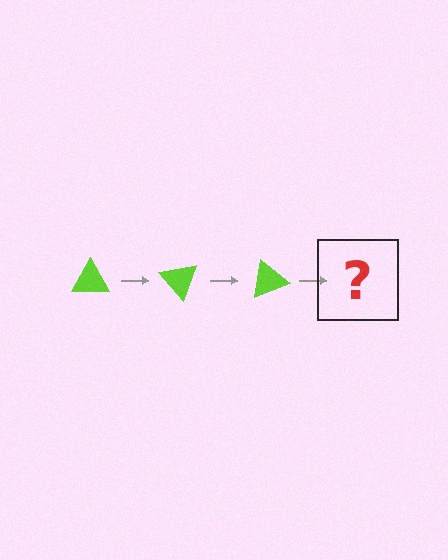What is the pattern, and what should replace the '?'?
The pattern is that the triangle rotates 50 degrees each step. The '?' should be a lime triangle rotated 150 degrees.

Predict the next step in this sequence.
The next step is a lime triangle rotated 150 degrees.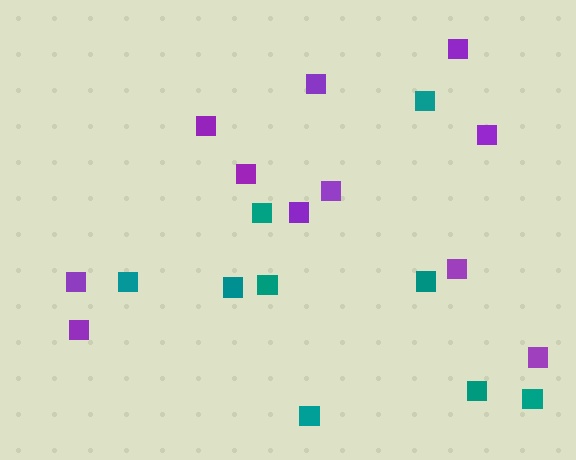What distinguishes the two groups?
There are 2 groups: one group of purple squares (11) and one group of teal squares (9).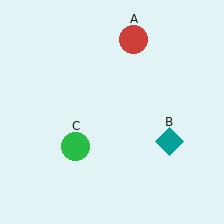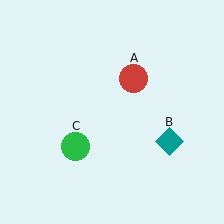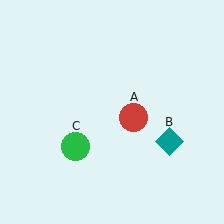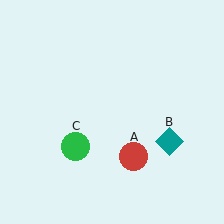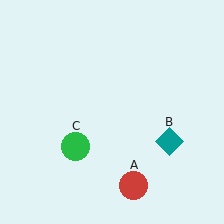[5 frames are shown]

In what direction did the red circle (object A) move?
The red circle (object A) moved down.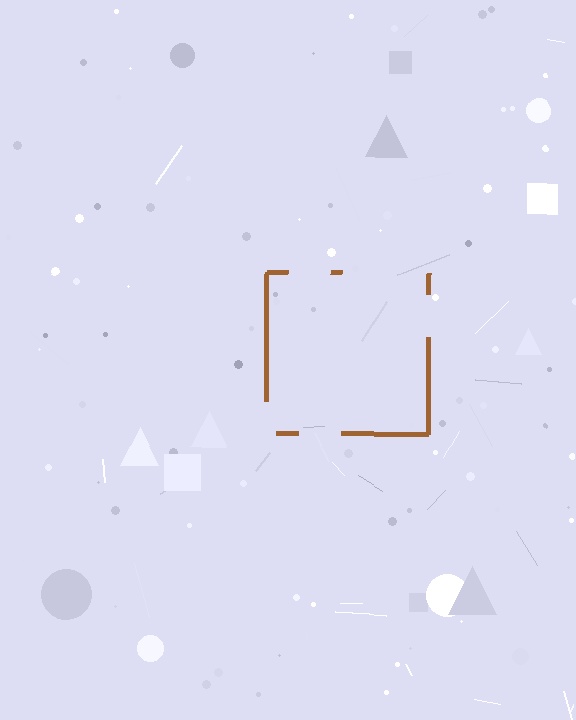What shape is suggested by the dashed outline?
The dashed outline suggests a square.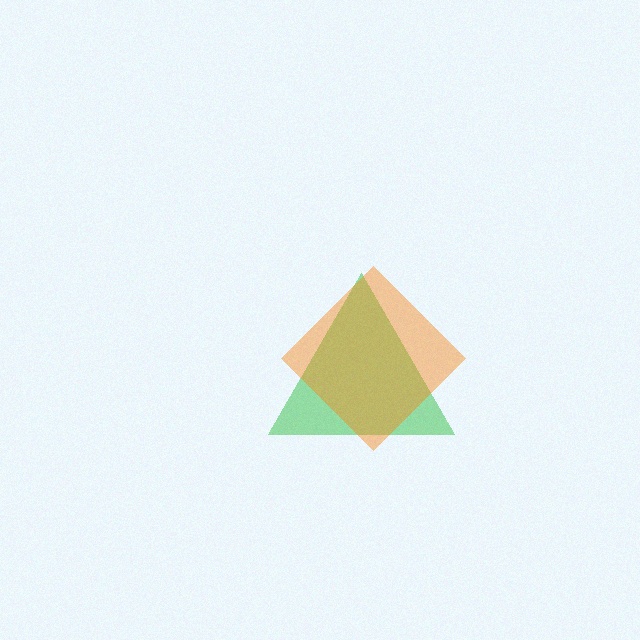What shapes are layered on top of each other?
The layered shapes are: a green triangle, an orange diamond.